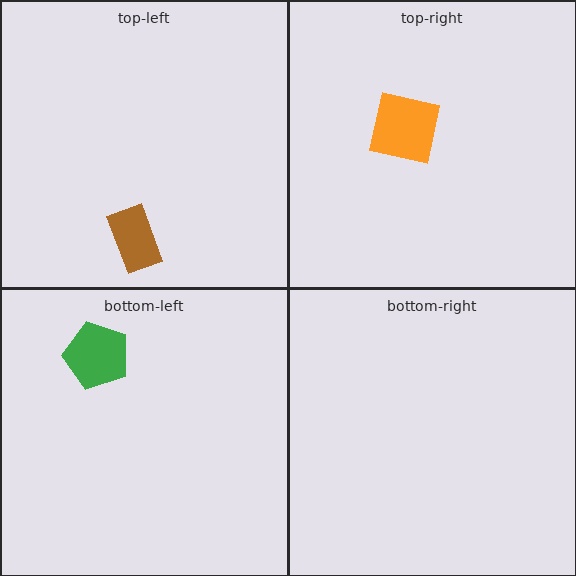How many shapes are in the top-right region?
1.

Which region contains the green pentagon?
The bottom-left region.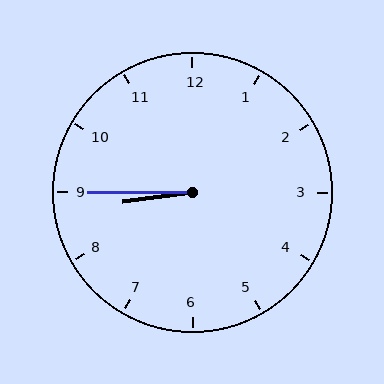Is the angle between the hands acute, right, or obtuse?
It is acute.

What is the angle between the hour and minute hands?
Approximately 8 degrees.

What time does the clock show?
8:45.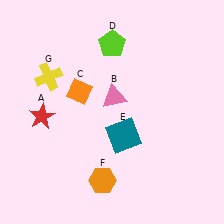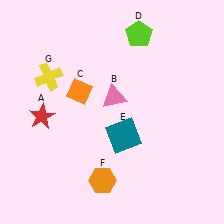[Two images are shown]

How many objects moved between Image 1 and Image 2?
1 object moved between the two images.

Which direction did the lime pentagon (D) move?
The lime pentagon (D) moved right.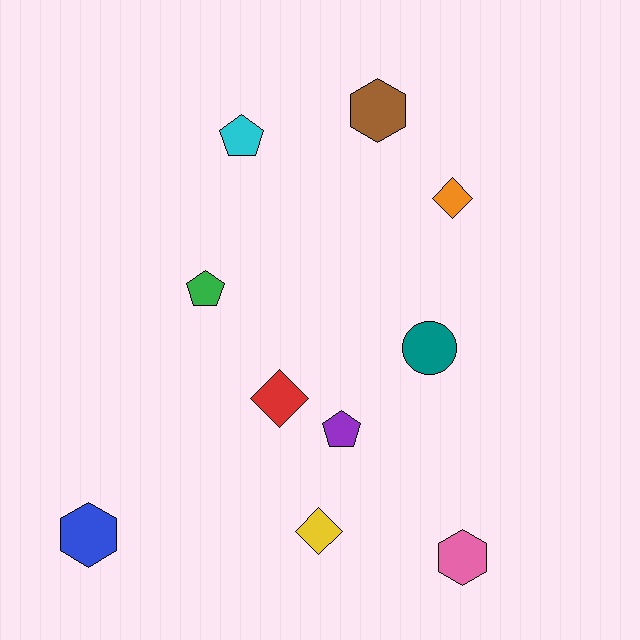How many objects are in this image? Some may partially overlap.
There are 10 objects.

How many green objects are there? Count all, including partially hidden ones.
There is 1 green object.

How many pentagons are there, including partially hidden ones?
There are 3 pentagons.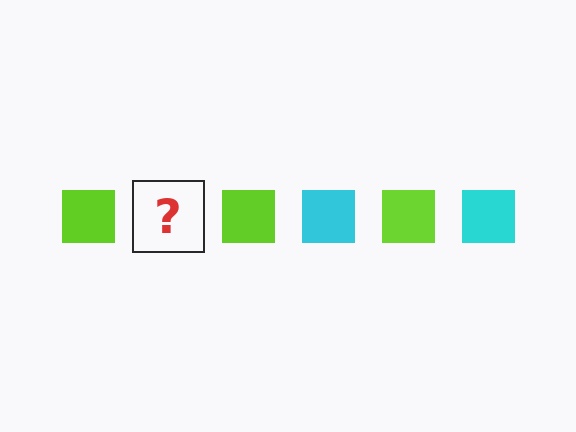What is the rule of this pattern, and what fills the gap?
The rule is that the pattern cycles through lime, cyan squares. The gap should be filled with a cyan square.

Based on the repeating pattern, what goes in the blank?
The blank should be a cyan square.